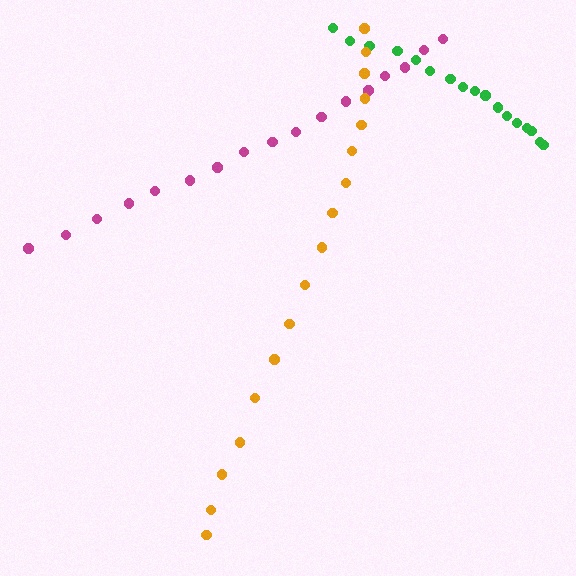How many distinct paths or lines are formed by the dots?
There are 3 distinct paths.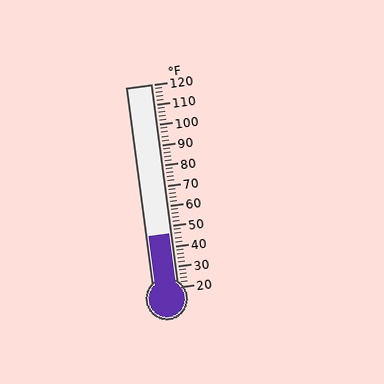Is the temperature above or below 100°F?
The temperature is below 100°F.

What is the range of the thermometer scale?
The thermometer scale ranges from 20°F to 120°F.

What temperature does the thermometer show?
The thermometer shows approximately 46°F.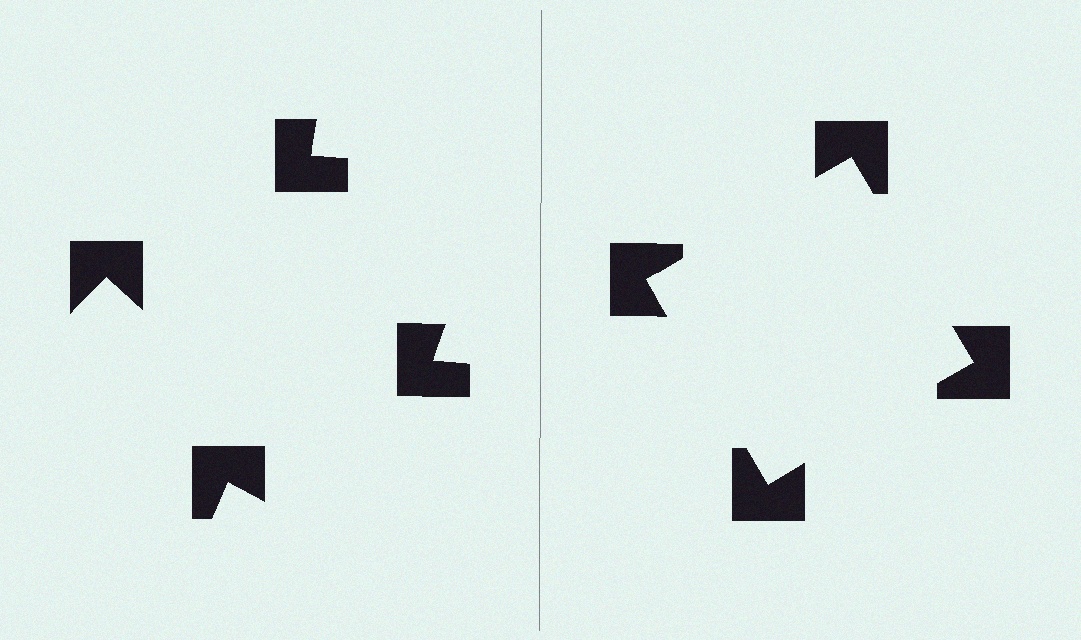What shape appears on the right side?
An illusory square.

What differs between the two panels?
The notched squares are positioned identically on both sides; only the wedge orientations differ. On the right they align to a square; on the left they are misaligned.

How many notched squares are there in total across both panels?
8 — 4 on each side.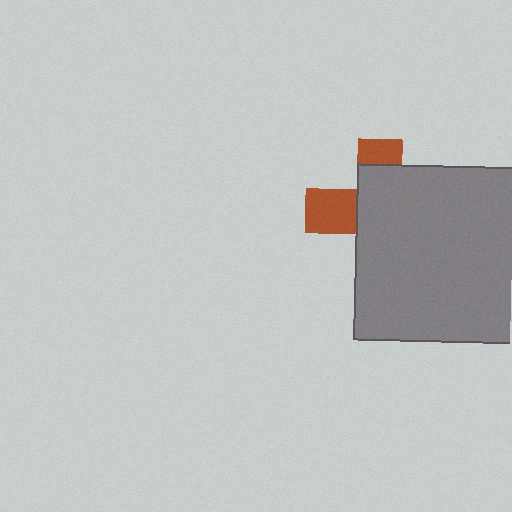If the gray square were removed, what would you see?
You would see the complete brown cross.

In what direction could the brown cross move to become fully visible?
The brown cross could move left. That would shift it out from behind the gray square entirely.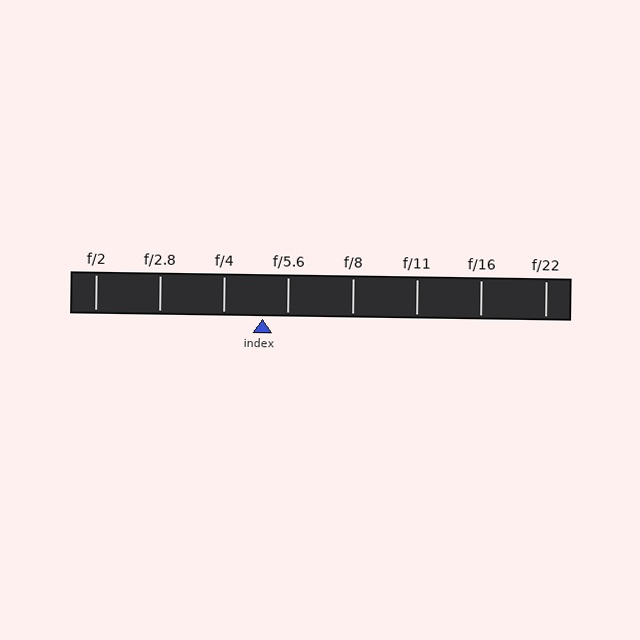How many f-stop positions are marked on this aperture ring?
There are 8 f-stop positions marked.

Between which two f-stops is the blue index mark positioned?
The index mark is between f/4 and f/5.6.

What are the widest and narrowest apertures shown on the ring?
The widest aperture shown is f/2 and the narrowest is f/22.